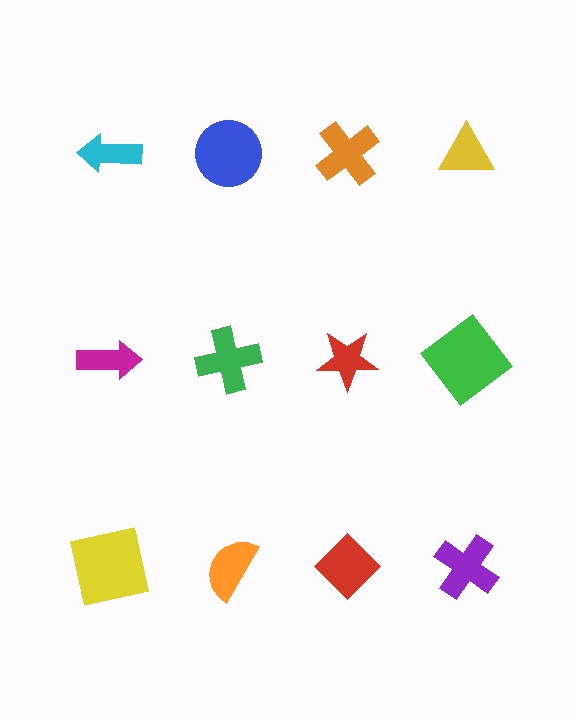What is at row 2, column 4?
A green diamond.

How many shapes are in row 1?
4 shapes.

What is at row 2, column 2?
A green cross.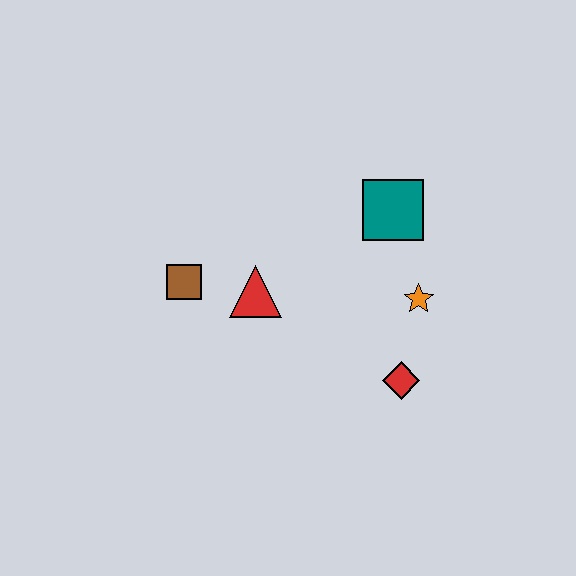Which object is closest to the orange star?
The red diamond is closest to the orange star.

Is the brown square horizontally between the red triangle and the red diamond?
No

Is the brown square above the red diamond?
Yes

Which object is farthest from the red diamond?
The brown square is farthest from the red diamond.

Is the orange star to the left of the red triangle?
No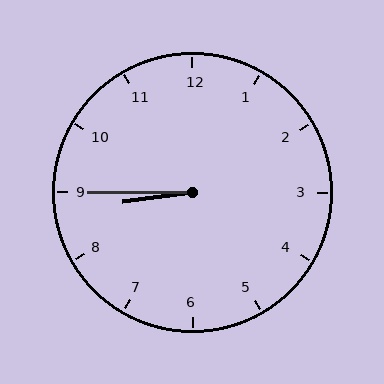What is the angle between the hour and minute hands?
Approximately 8 degrees.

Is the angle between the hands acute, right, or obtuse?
It is acute.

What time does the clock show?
8:45.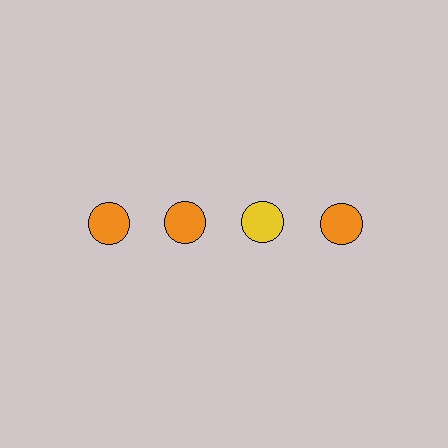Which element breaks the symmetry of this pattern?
The yellow circle in the top row, center column breaks the symmetry. All other shapes are orange circles.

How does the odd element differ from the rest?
It has a different color: yellow instead of orange.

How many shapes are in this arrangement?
There are 4 shapes arranged in a grid pattern.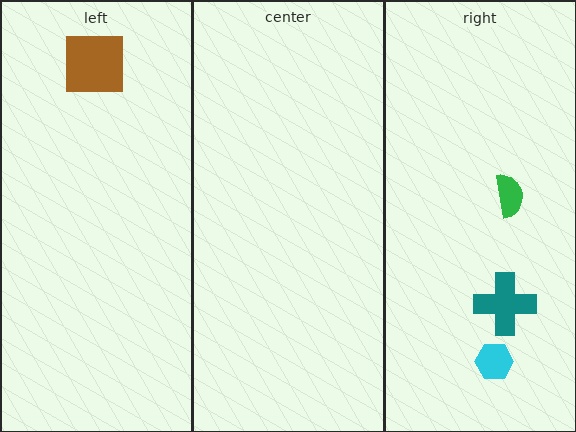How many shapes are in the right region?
3.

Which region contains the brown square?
The left region.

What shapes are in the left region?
The brown square.